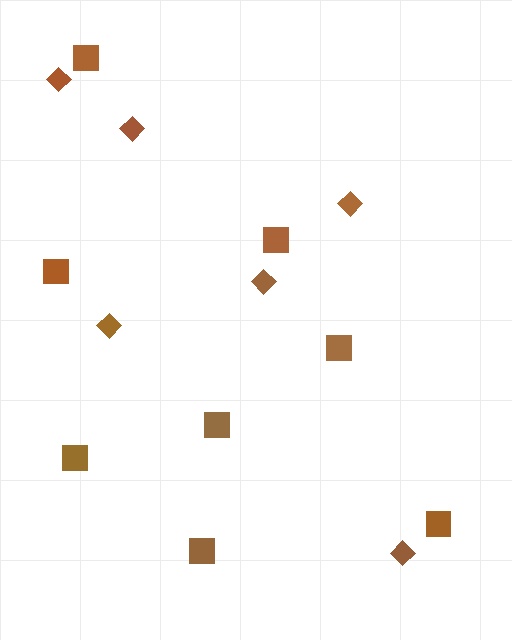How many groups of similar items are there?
There are 2 groups: one group of squares (8) and one group of diamonds (6).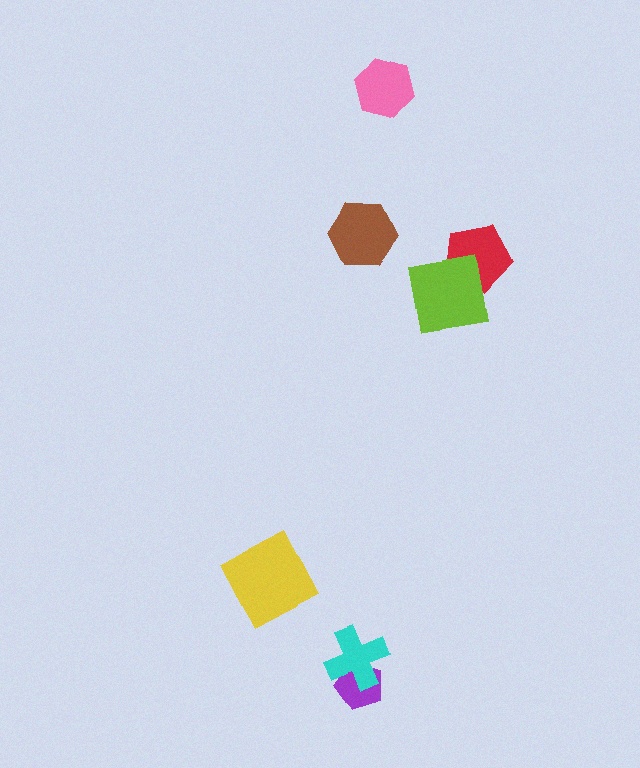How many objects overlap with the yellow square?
0 objects overlap with the yellow square.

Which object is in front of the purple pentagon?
The cyan cross is in front of the purple pentagon.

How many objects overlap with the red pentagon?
1 object overlaps with the red pentagon.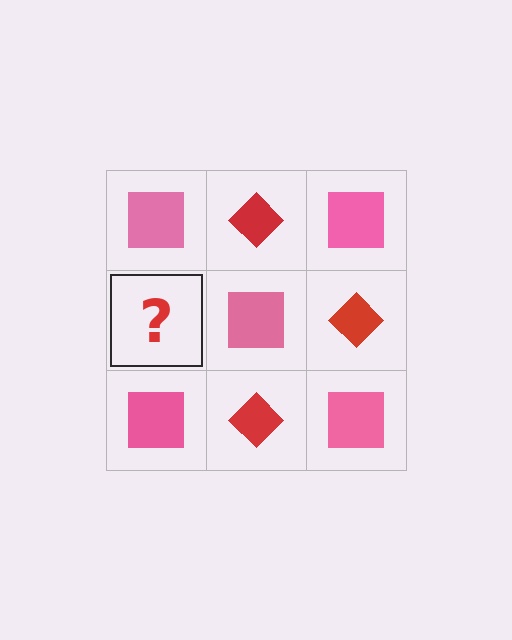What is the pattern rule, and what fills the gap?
The rule is that it alternates pink square and red diamond in a checkerboard pattern. The gap should be filled with a red diamond.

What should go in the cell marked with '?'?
The missing cell should contain a red diamond.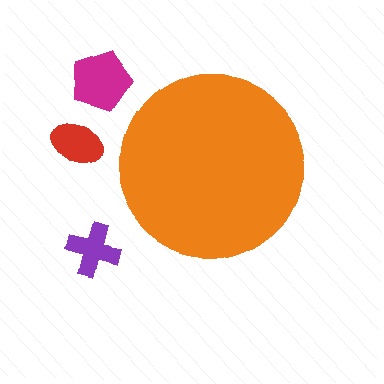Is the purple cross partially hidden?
No, the purple cross is fully visible.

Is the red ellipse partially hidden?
No, the red ellipse is fully visible.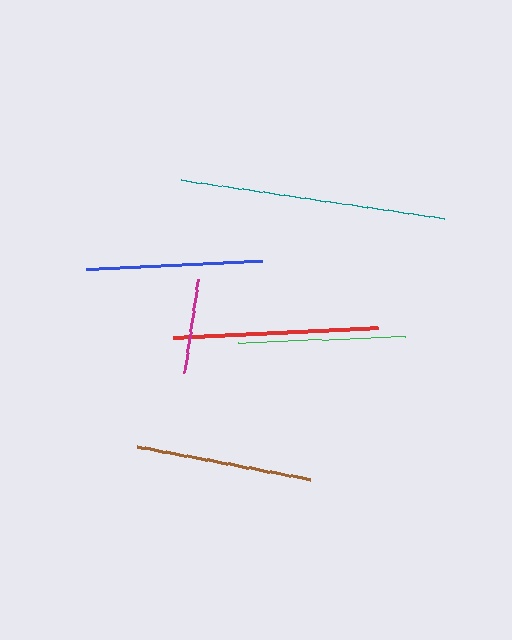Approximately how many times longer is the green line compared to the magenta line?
The green line is approximately 1.8 times the length of the magenta line.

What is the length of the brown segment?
The brown segment is approximately 176 pixels long.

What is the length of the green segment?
The green segment is approximately 168 pixels long.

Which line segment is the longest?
The teal line is the longest at approximately 266 pixels.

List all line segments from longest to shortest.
From longest to shortest: teal, red, brown, blue, green, magenta.